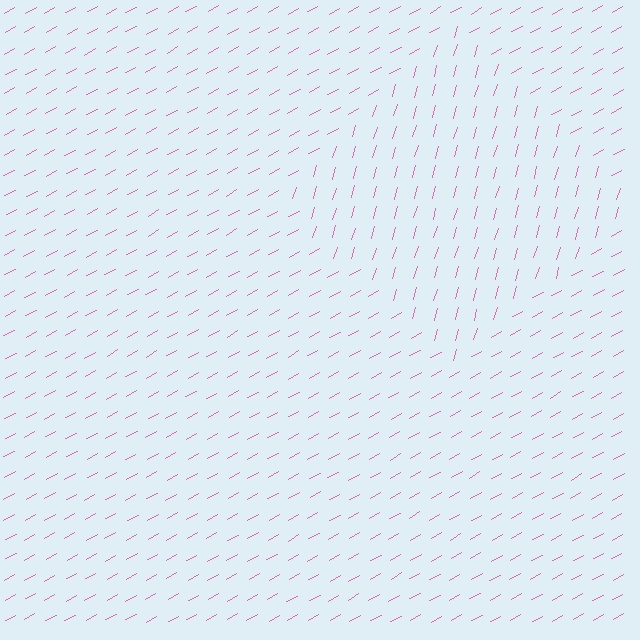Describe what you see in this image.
The image is filled with small pink line segments. A diamond region in the image has lines oriented differently from the surrounding lines, creating a visible texture boundary.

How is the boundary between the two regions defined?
The boundary is defined purely by a change in line orientation (approximately 45 degrees difference). All lines are the same color and thickness.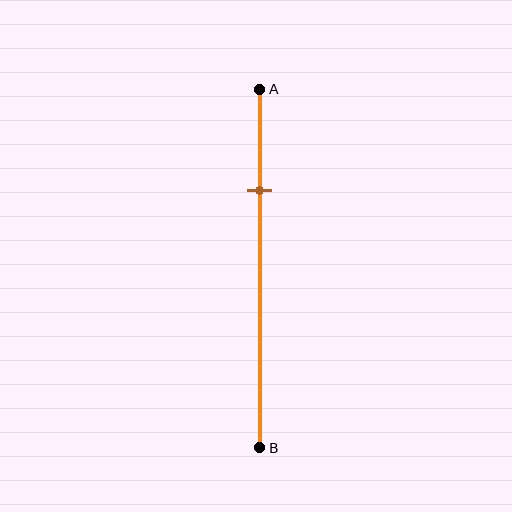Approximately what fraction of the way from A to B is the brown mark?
The brown mark is approximately 30% of the way from A to B.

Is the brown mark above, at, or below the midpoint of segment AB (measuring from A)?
The brown mark is above the midpoint of segment AB.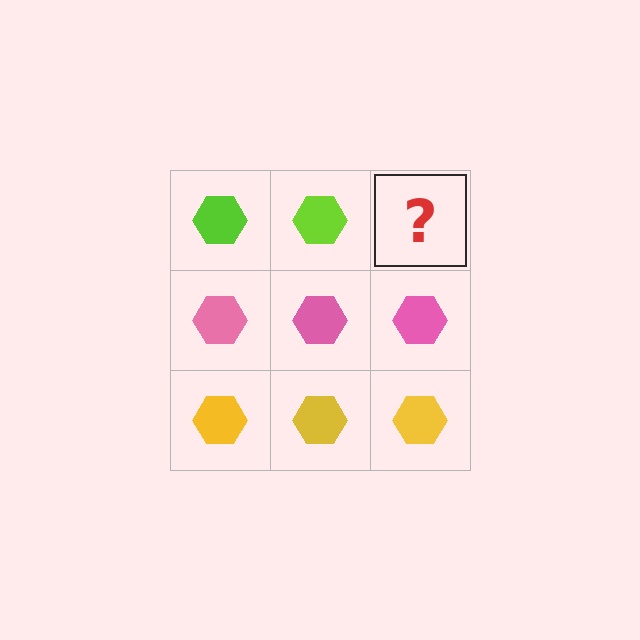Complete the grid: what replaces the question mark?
The question mark should be replaced with a lime hexagon.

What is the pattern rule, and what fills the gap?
The rule is that each row has a consistent color. The gap should be filled with a lime hexagon.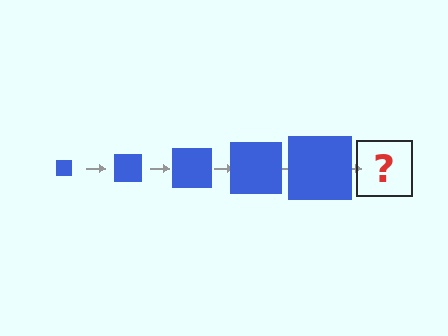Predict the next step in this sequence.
The next step is a blue square, larger than the previous one.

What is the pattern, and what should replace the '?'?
The pattern is that the square gets progressively larger each step. The '?' should be a blue square, larger than the previous one.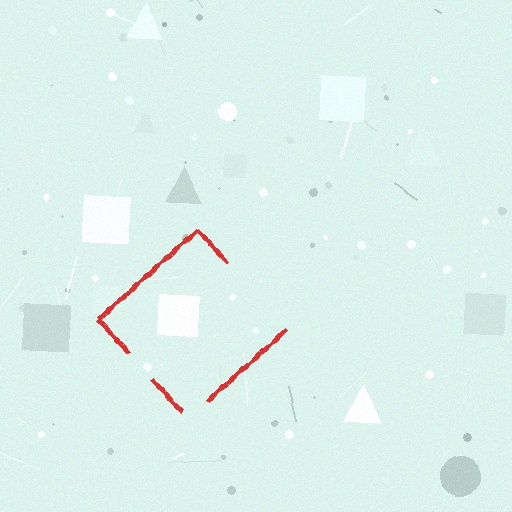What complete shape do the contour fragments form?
The contour fragments form a diamond.